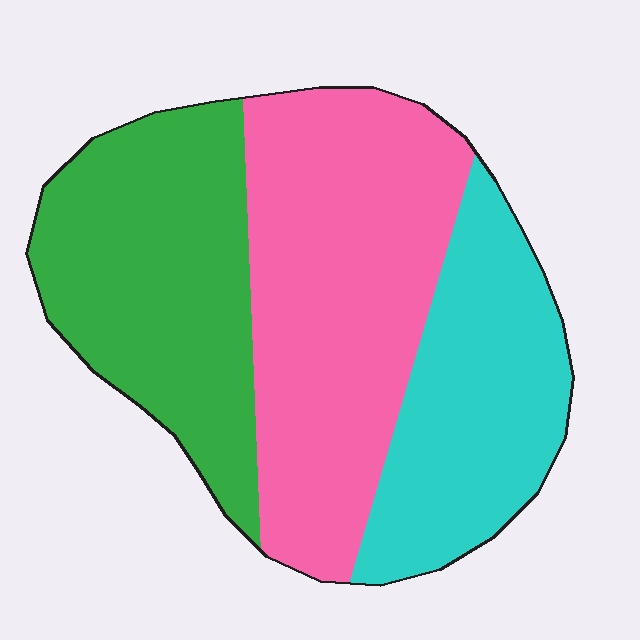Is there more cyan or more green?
Green.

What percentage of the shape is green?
Green covers 33% of the shape.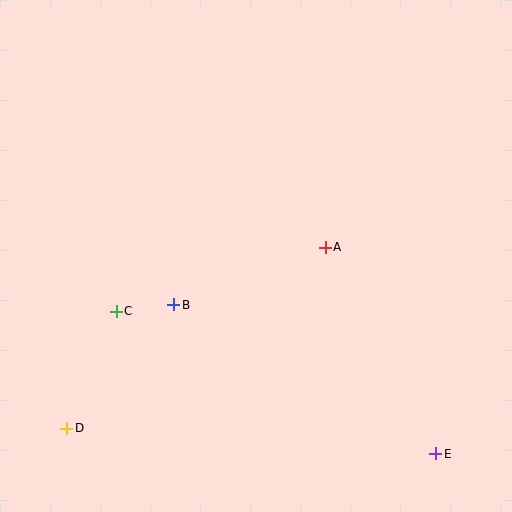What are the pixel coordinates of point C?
Point C is at (116, 311).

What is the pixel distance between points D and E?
The distance between D and E is 370 pixels.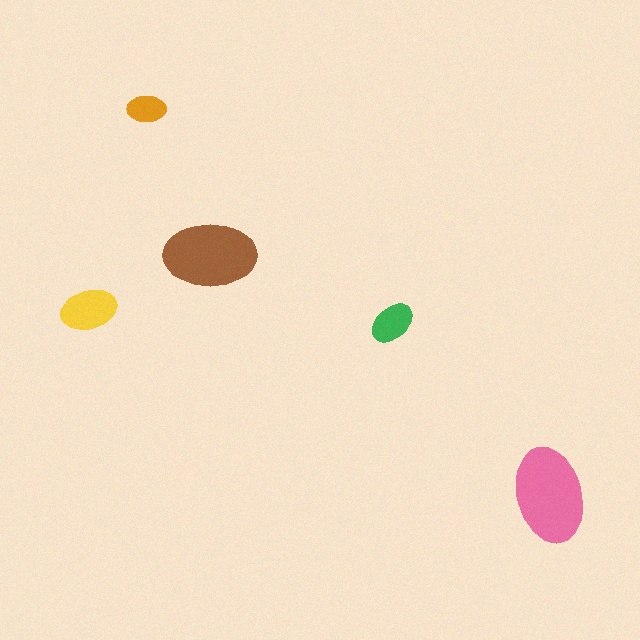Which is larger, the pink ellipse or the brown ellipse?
The pink one.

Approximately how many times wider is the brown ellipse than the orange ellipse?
About 2.5 times wider.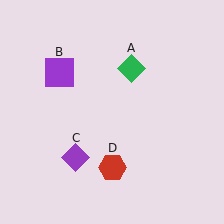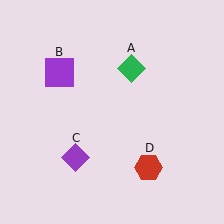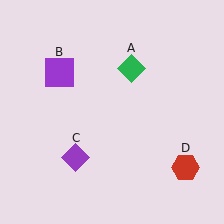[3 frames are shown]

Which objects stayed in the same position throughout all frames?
Green diamond (object A) and purple square (object B) and purple diamond (object C) remained stationary.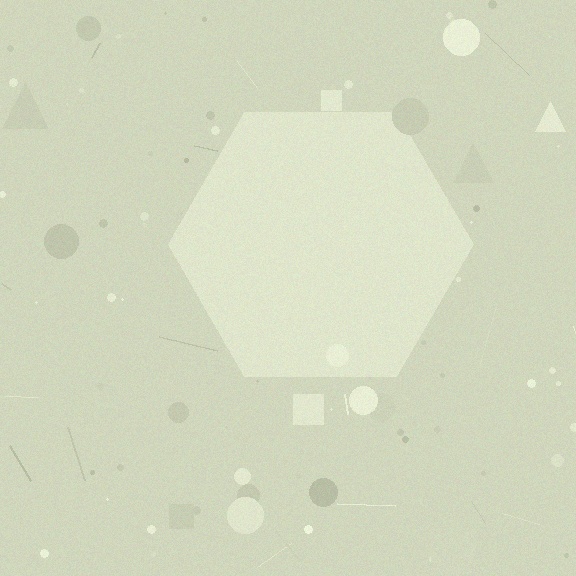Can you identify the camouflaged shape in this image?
The camouflaged shape is a hexagon.